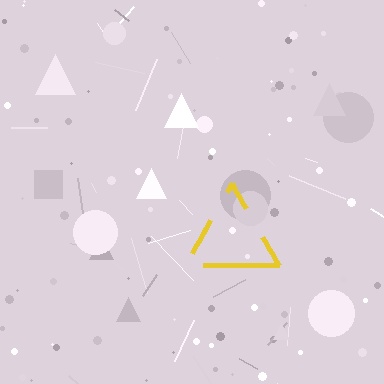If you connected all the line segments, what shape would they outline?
They would outline a triangle.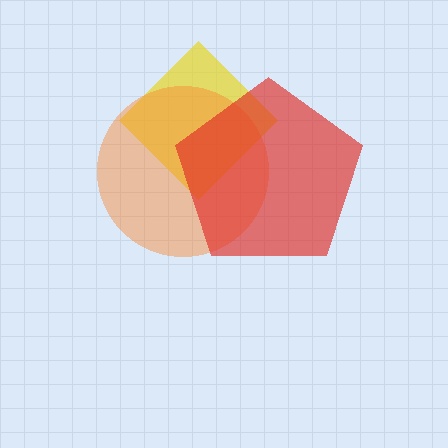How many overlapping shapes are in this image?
There are 3 overlapping shapes in the image.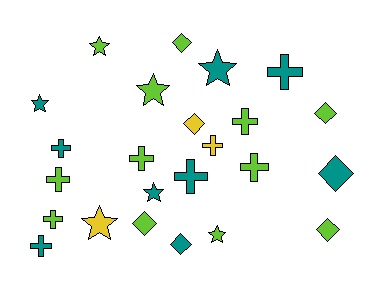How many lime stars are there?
There are 3 lime stars.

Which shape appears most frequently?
Cross, with 10 objects.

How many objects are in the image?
There are 24 objects.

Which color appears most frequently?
Lime, with 12 objects.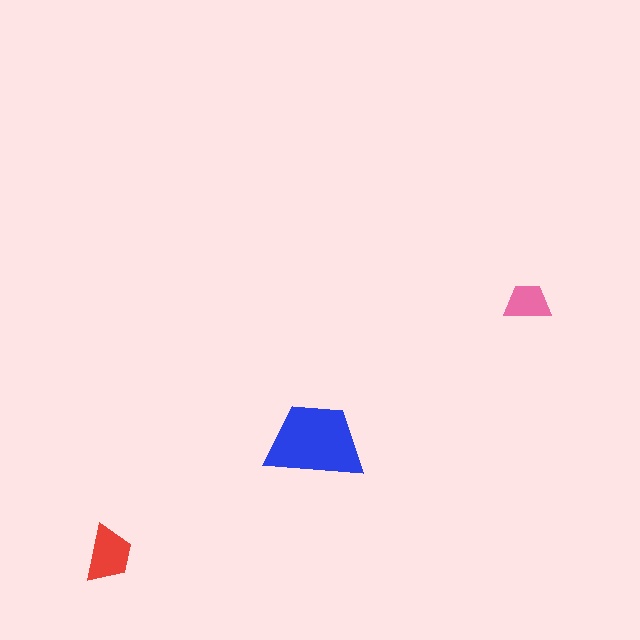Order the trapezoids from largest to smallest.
the blue one, the red one, the pink one.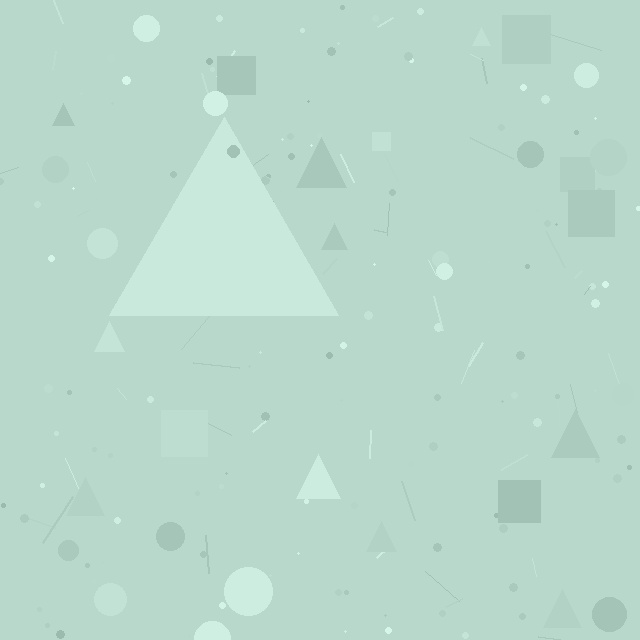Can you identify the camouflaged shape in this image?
The camouflaged shape is a triangle.